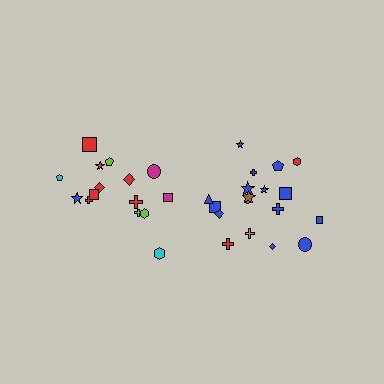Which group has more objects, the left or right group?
The right group.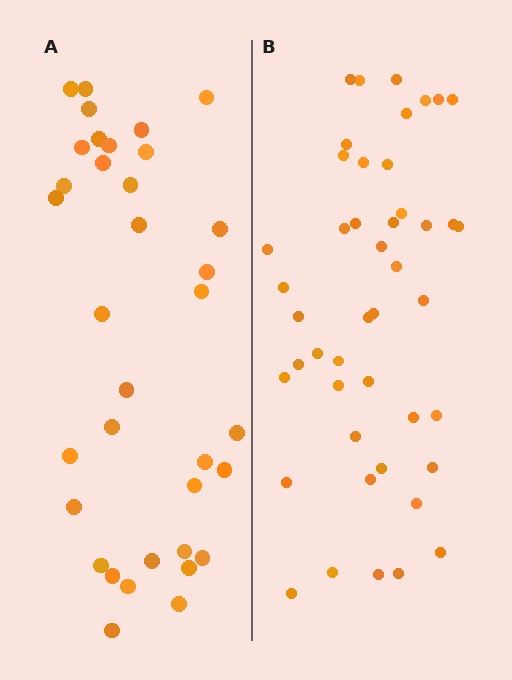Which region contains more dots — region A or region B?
Region B (the right region) has more dots.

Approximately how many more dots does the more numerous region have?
Region B has roughly 10 or so more dots than region A.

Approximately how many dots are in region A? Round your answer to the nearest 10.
About 40 dots. (The exact count is 35, which rounds to 40.)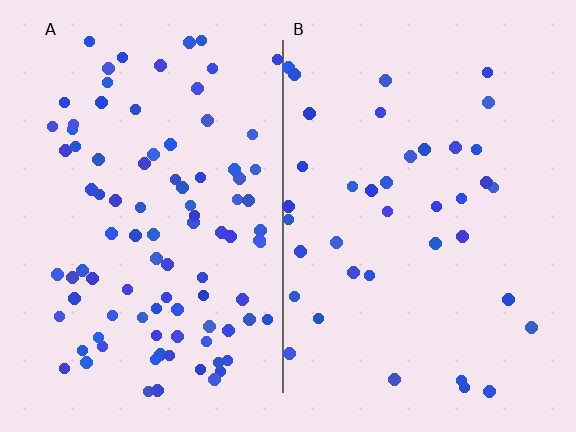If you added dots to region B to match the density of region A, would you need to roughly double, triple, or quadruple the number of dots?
Approximately double.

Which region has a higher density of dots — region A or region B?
A (the left).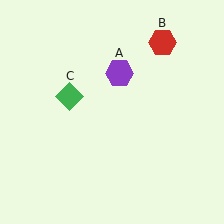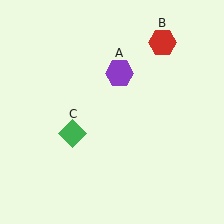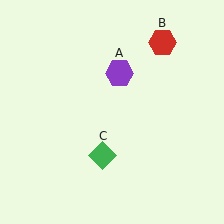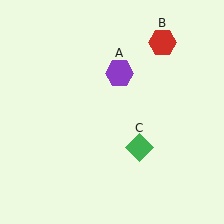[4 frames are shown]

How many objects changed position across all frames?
1 object changed position: green diamond (object C).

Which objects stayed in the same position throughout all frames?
Purple hexagon (object A) and red hexagon (object B) remained stationary.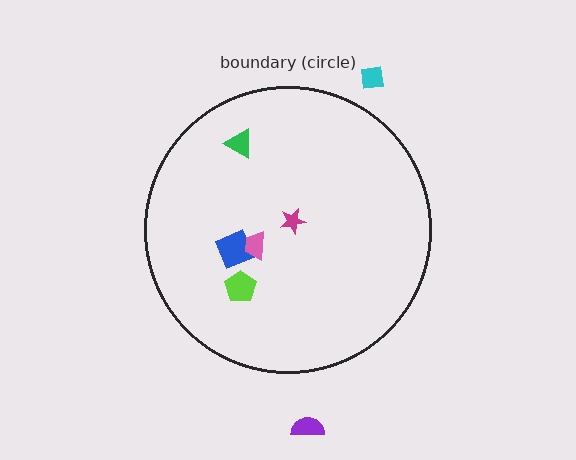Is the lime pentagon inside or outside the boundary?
Inside.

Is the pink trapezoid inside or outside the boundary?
Inside.